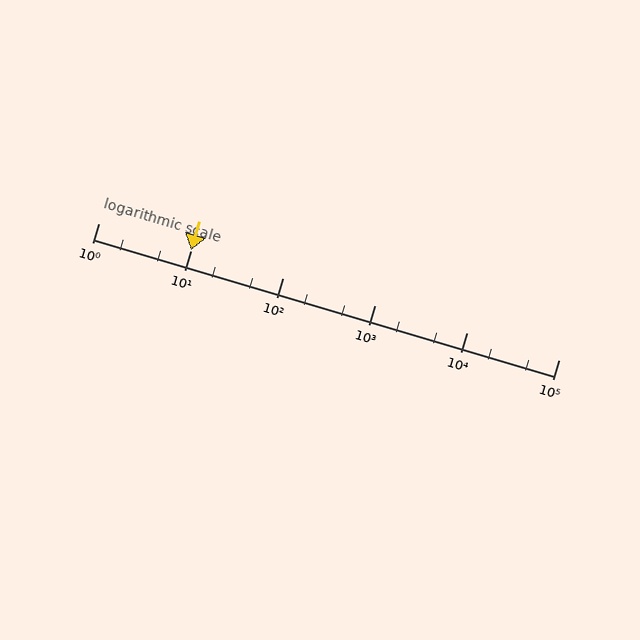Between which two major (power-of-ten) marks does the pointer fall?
The pointer is between 10 and 100.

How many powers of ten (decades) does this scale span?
The scale spans 5 decades, from 1 to 100000.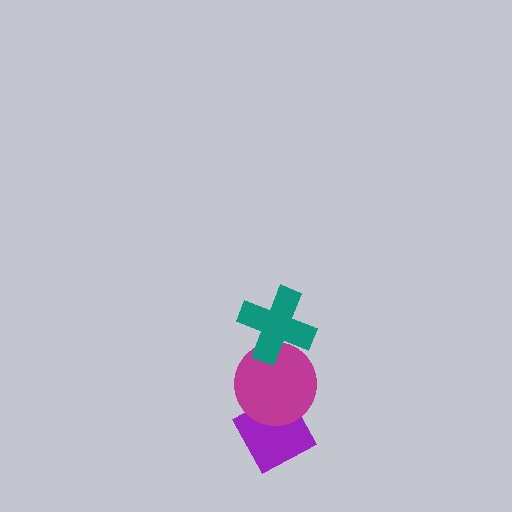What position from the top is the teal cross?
The teal cross is 1st from the top.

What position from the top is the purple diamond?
The purple diamond is 3rd from the top.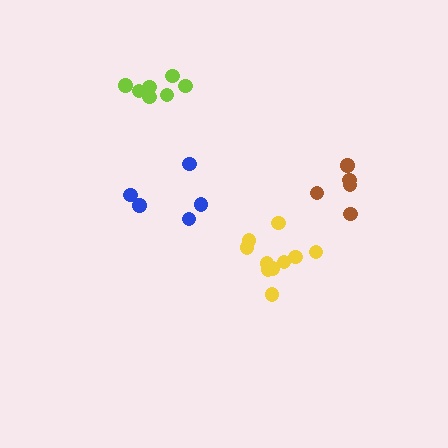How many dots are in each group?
Group 1: 5 dots, Group 2: 7 dots, Group 3: 10 dots, Group 4: 5 dots (27 total).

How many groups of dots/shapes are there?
There are 4 groups.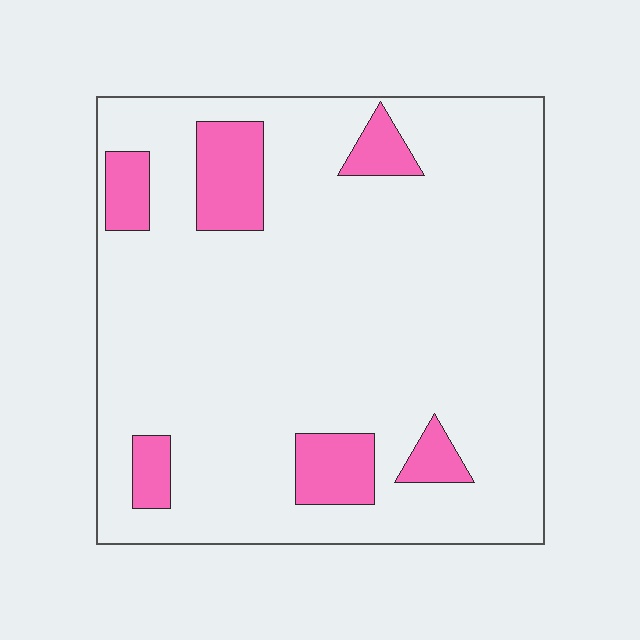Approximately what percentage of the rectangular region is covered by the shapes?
Approximately 15%.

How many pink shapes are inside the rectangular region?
6.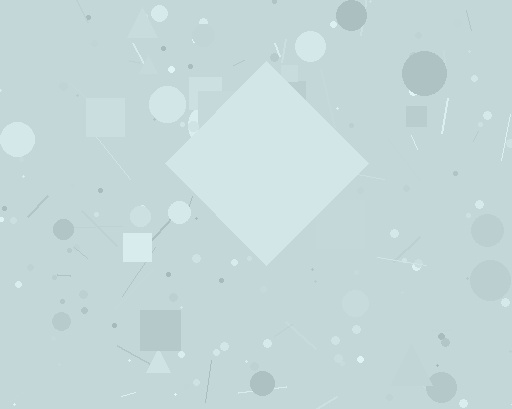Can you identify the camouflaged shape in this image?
The camouflaged shape is a diamond.